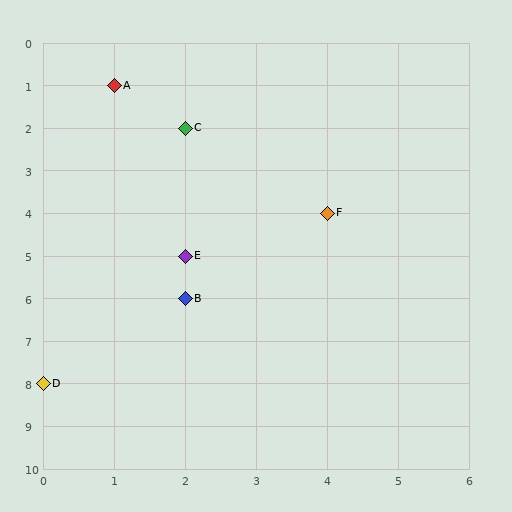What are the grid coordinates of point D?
Point D is at grid coordinates (0, 8).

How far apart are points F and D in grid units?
Points F and D are 4 columns and 4 rows apart (about 5.7 grid units diagonally).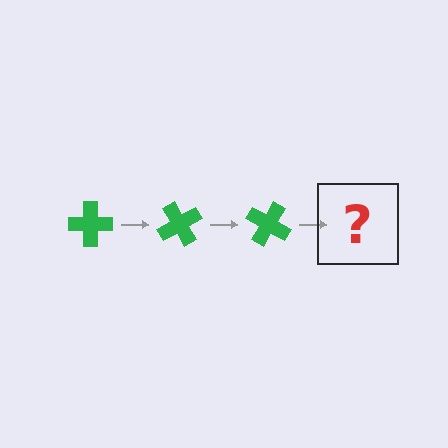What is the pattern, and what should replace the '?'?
The pattern is that the cross rotates 60 degrees each step. The '?' should be a green cross rotated 180 degrees.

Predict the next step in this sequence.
The next step is a green cross rotated 180 degrees.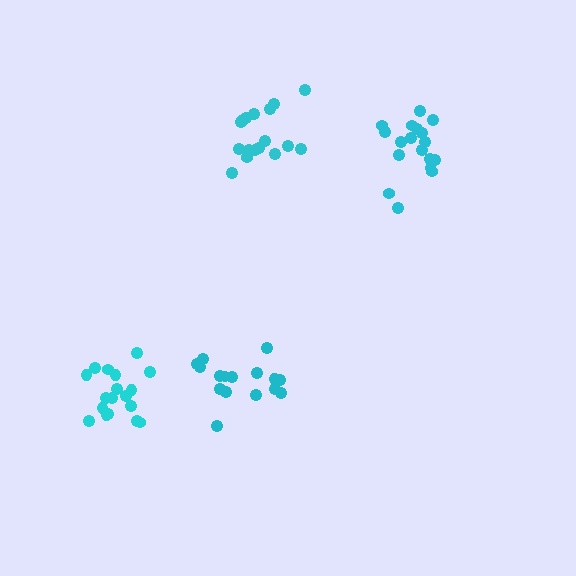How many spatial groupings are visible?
There are 4 spatial groupings.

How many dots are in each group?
Group 1: 18 dots, Group 2: 18 dots, Group 3: 17 dots, Group 4: 16 dots (69 total).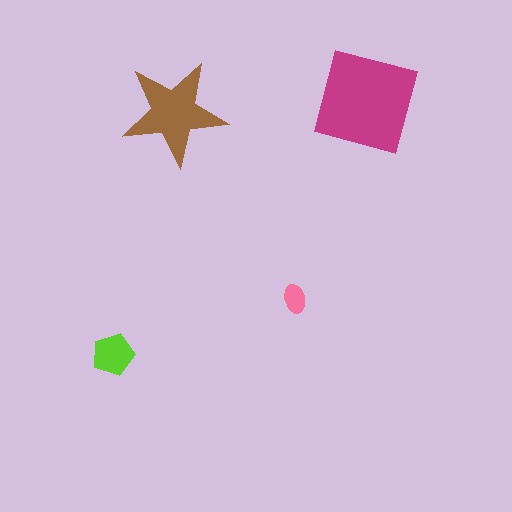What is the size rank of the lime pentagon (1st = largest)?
3rd.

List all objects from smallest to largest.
The pink ellipse, the lime pentagon, the brown star, the magenta square.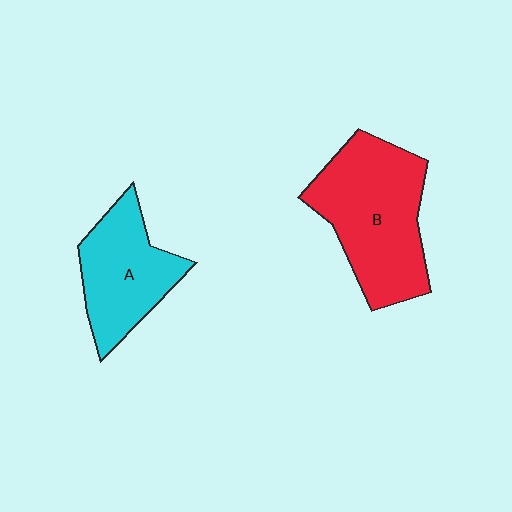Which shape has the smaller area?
Shape A (cyan).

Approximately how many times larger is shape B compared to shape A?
Approximately 1.4 times.